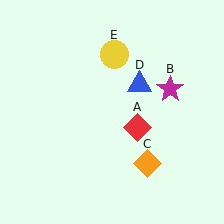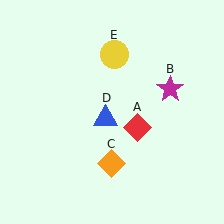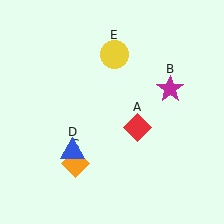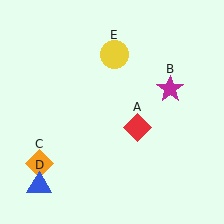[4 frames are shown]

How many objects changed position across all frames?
2 objects changed position: orange diamond (object C), blue triangle (object D).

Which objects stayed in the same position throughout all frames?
Red diamond (object A) and magenta star (object B) and yellow circle (object E) remained stationary.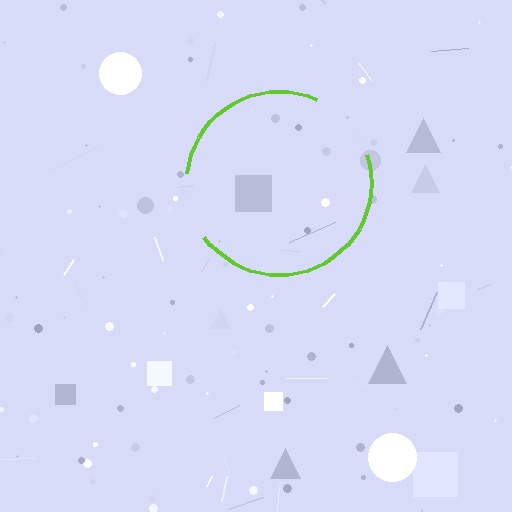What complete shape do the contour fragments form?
The contour fragments form a circle.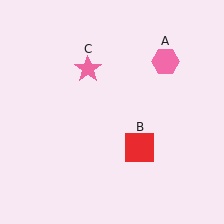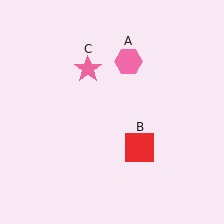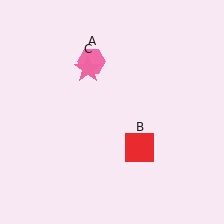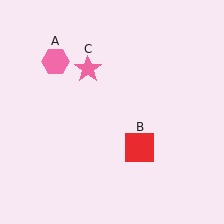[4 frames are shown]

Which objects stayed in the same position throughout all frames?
Red square (object B) and pink star (object C) remained stationary.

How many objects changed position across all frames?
1 object changed position: pink hexagon (object A).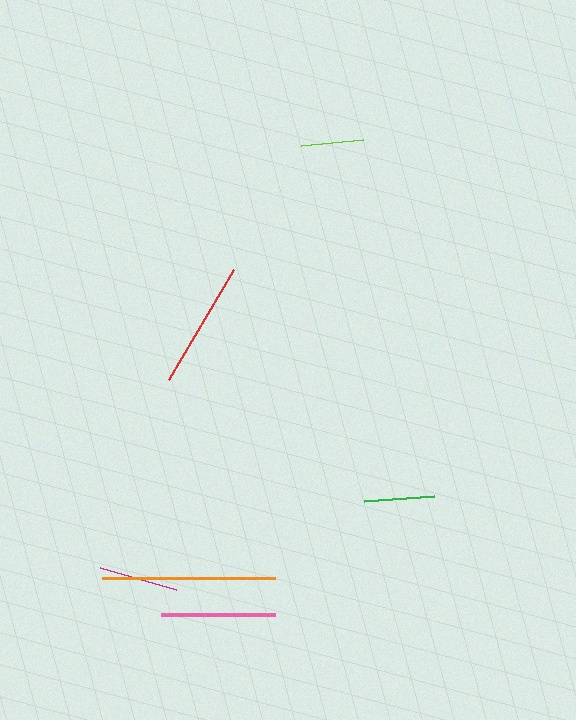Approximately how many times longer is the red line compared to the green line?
The red line is approximately 1.8 times the length of the green line.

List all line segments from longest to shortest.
From longest to shortest: orange, red, pink, magenta, green, lime.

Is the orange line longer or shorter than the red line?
The orange line is longer than the red line.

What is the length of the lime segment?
The lime segment is approximately 63 pixels long.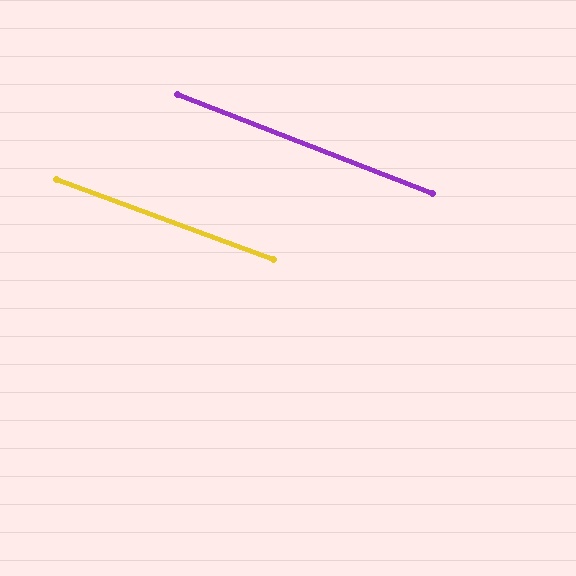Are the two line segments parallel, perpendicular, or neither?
Parallel — their directions differ by only 0.9°.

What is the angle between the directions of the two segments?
Approximately 1 degree.